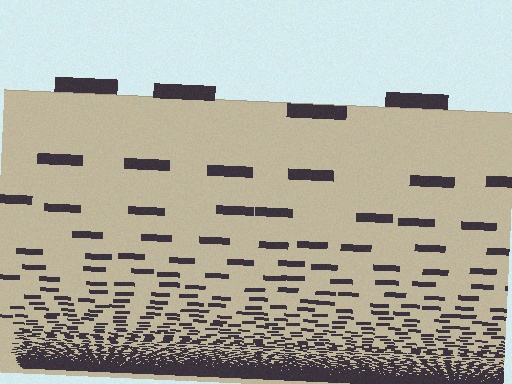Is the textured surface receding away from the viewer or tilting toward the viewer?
The surface appears to tilt toward the viewer. Texture elements get larger and sparser toward the top.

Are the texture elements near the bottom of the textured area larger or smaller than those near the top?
Smaller. The gradient is inverted — elements near the bottom are smaller and denser.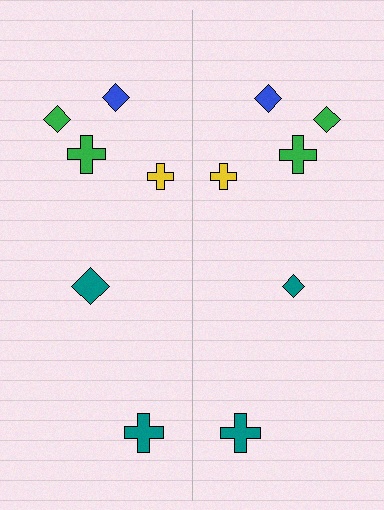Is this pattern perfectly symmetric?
No, the pattern is not perfectly symmetric. The teal diamond on the right side has a different size than its mirror counterpart.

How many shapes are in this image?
There are 12 shapes in this image.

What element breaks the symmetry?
The teal diamond on the right side has a different size than its mirror counterpart.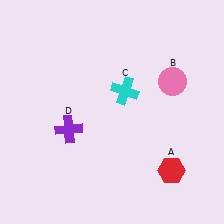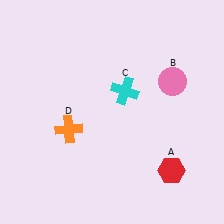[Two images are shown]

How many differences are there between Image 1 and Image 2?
There is 1 difference between the two images.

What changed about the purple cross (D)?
In Image 1, D is purple. In Image 2, it changed to orange.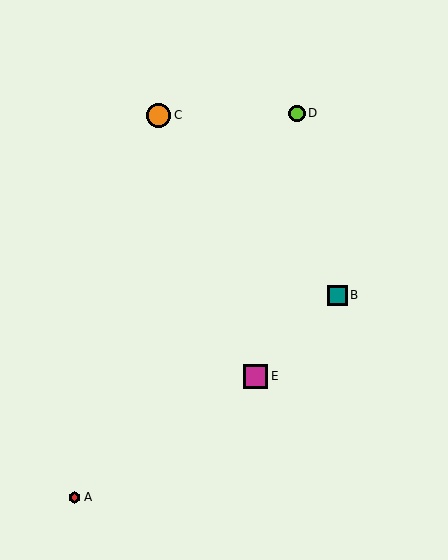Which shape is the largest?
The orange circle (labeled C) is the largest.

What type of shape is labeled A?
Shape A is a red hexagon.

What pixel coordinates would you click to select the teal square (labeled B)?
Click at (337, 295) to select the teal square B.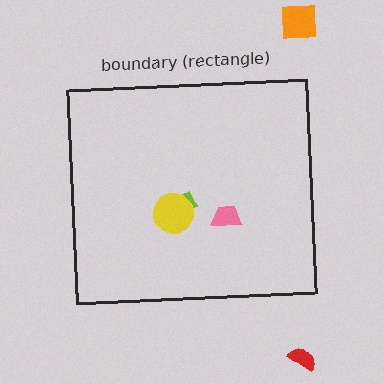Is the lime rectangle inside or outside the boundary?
Inside.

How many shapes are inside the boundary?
3 inside, 2 outside.